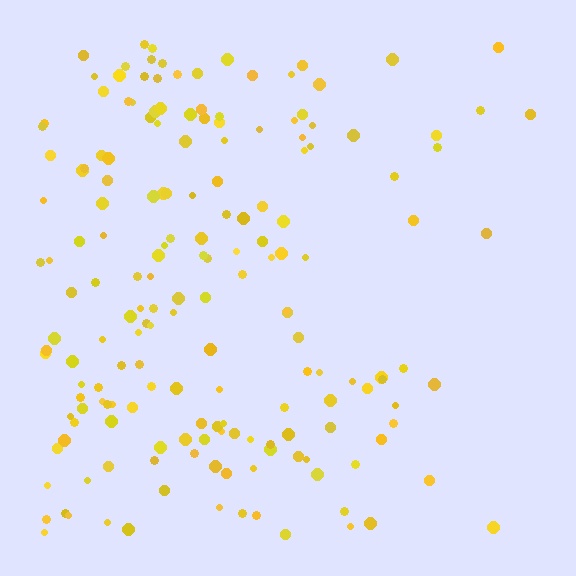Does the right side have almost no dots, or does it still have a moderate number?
Still a moderate number, just noticeably fewer than the left.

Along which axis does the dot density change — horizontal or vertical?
Horizontal.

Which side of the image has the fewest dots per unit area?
The right.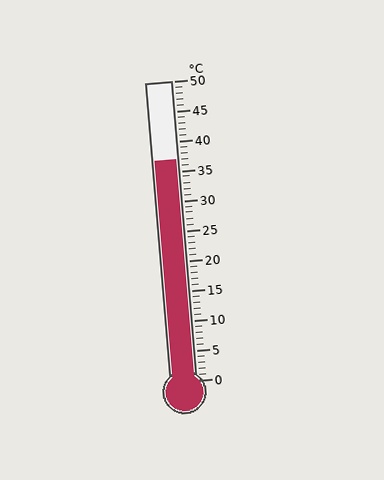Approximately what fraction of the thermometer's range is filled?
The thermometer is filled to approximately 75% of its range.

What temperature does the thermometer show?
The thermometer shows approximately 37°C.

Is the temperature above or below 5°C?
The temperature is above 5°C.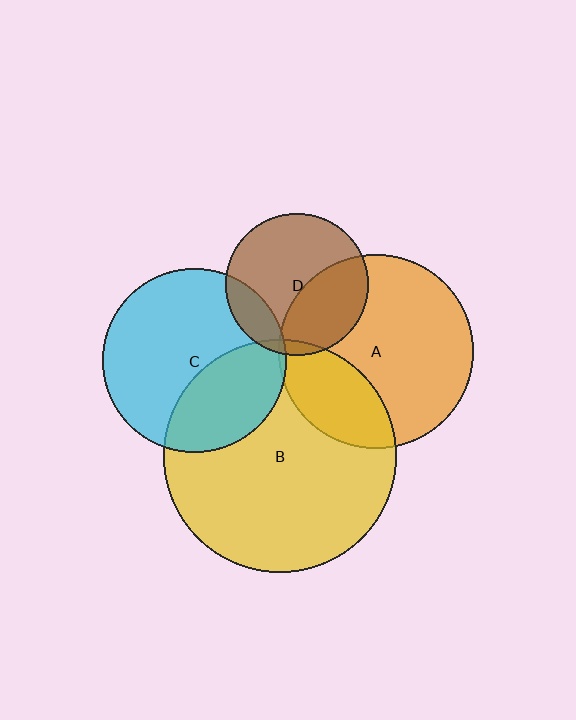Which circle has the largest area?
Circle B (yellow).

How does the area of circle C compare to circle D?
Approximately 1.7 times.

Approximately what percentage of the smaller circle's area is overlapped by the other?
Approximately 5%.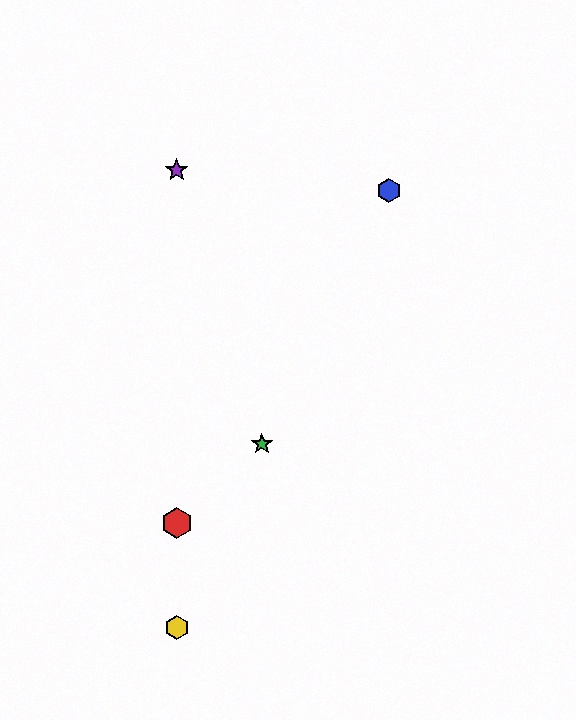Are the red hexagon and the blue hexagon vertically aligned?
No, the red hexagon is at x≈177 and the blue hexagon is at x≈389.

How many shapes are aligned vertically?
3 shapes (the red hexagon, the yellow hexagon, the purple star) are aligned vertically.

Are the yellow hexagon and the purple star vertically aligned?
Yes, both are at x≈177.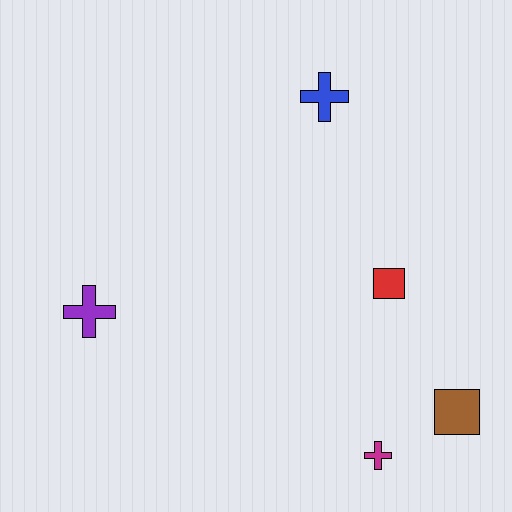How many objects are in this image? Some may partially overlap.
There are 5 objects.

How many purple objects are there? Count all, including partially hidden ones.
There is 1 purple object.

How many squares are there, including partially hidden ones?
There are 2 squares.